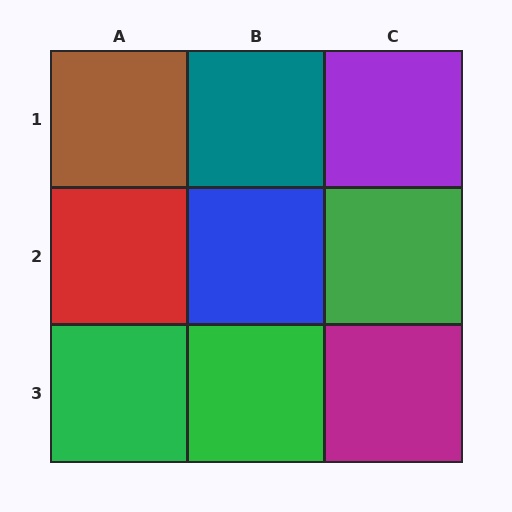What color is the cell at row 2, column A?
Red.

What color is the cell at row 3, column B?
Green.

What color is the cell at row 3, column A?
Green.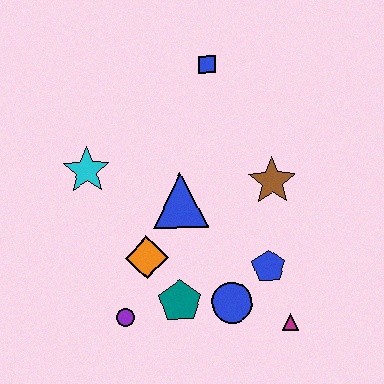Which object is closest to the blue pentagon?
The blue circle is closest to the blue pentagon.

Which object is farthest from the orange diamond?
The blue square is farthest from the orange diamond.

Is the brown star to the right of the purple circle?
Yes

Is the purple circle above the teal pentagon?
No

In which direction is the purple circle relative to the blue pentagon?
The purple circle is to the left of the blue pentagon.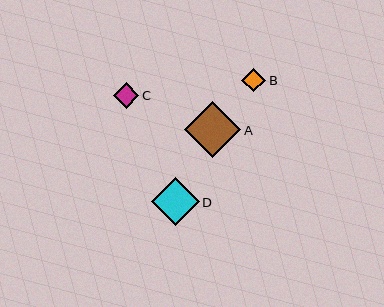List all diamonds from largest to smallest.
From largest to smallest: A, D, C, B.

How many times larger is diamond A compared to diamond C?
Diamond A is approximately 2.2 times the size of diamond C.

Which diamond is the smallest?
Diamond B is the smallest with a size of approximately 24 pixels.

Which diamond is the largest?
Diamond A is the largest with a size of approximately 56 pixels.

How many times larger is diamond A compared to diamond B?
Diamond A is approximately 2.4 times the size of diamond B.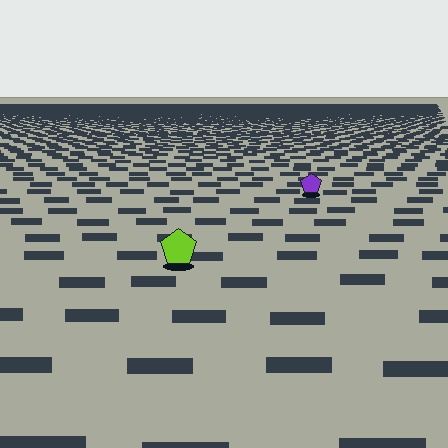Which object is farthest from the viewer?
The purple pentagon is farthest from the viewer. It appears smaller and the ground texture around it is denser.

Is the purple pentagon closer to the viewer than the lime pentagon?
No. The lime pentagon is closer — you can tell from the texture gradient: the ground texture is coarser near it.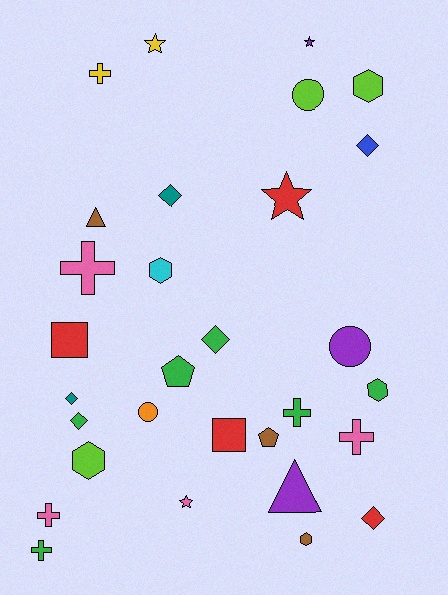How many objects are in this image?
There are 30 objects.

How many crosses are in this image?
There are 6 crosses.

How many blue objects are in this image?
There is 1 blue object.